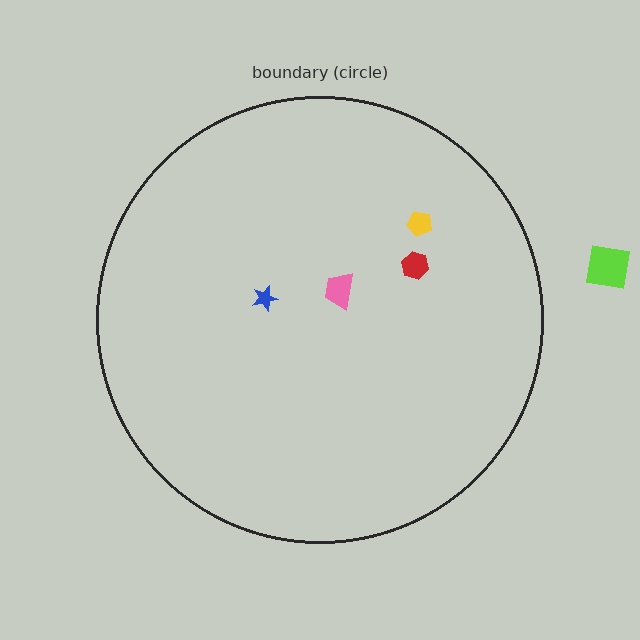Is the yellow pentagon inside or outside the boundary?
Inside.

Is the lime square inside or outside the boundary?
Outside.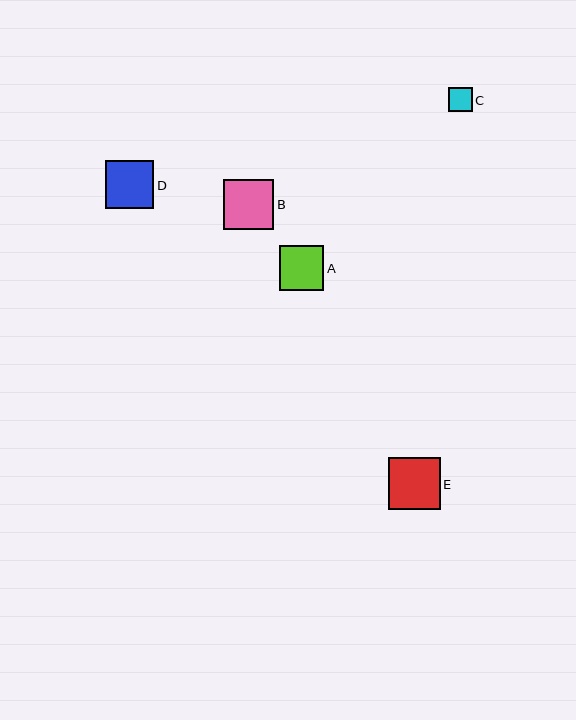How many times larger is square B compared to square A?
Square B is approximately 1.1 times the size of square A.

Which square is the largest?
Square E is the largest with a size of approximately 52 pixels.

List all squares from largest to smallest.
From largest to smallest: E, B, D, A, C.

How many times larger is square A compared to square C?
Square A is approximately 1.9 times the size of square C.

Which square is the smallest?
Square C is the smallest with a size of approximately 24 pixels.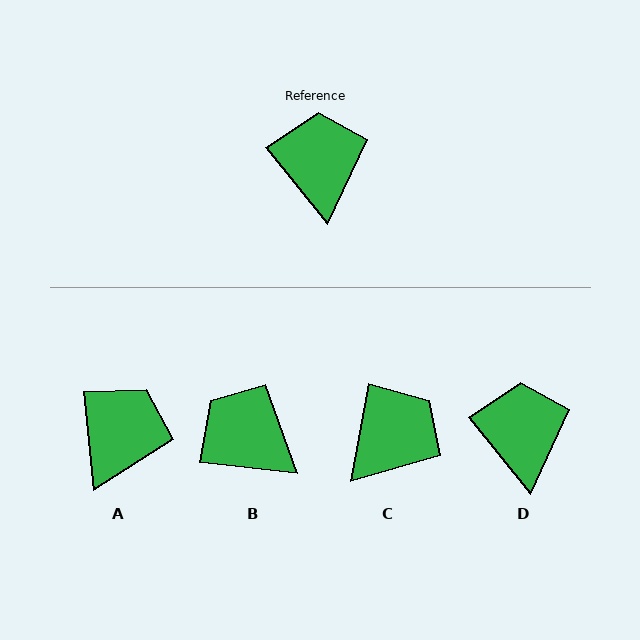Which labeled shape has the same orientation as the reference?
D.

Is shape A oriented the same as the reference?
No, it is off by about 33 degrees.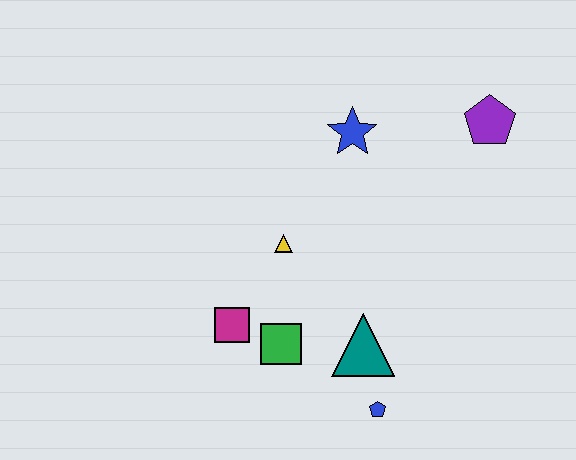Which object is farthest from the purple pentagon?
The magenta square is farthest from the purple pentagon.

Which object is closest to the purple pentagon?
The blue star is closest to the purple pentagon.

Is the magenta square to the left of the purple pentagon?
Yes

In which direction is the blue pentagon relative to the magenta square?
The blue pentagon is to the right of the magenta square.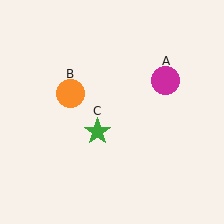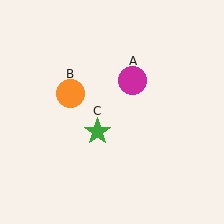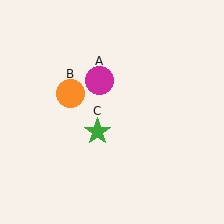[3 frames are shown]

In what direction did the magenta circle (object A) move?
The magenta circle (object A) moved left.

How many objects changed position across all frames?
1 object changed position: magenta circle (object A).